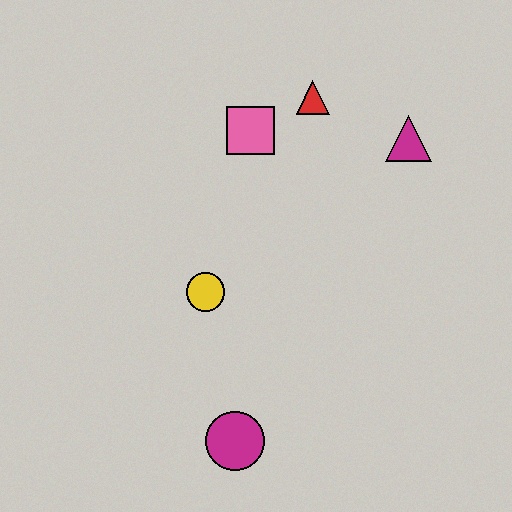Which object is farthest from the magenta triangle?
The magenta circle is farthest from the magenta triangle.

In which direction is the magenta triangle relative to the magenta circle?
The magenta triangle is above the magenta circle.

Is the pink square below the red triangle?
Yes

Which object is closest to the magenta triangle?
The red triangle is closest to the magenta triangle.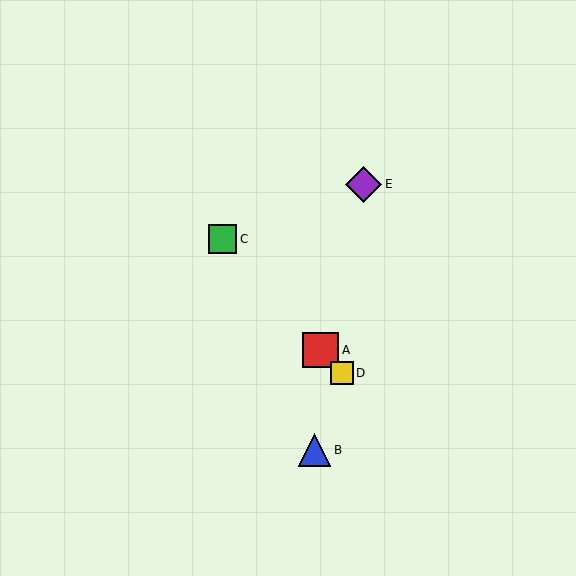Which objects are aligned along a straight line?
Objects A, C, D are aligned along a straight line.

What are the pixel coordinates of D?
Object D is at (342, 373).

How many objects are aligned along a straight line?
3 objects (A, C, D) are aligned along a straight line.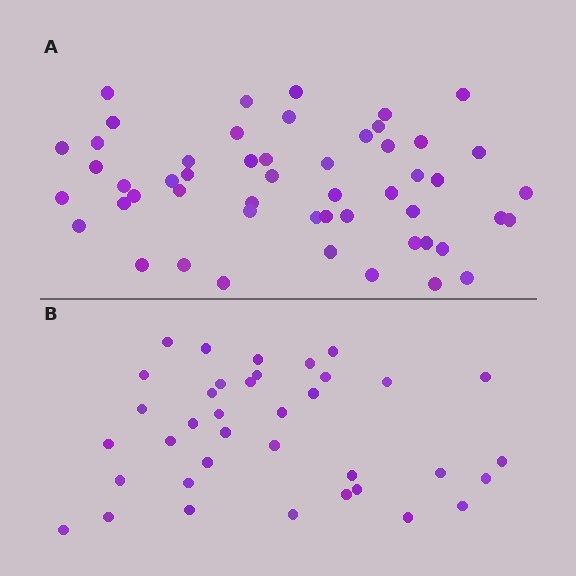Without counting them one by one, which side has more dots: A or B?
Region A (the top region) has more dots.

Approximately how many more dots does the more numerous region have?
Region A has approximately 15 more dots than region B.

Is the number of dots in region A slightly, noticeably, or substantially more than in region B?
Region A has noticeably more, but not dramatically so. The ratio is roughly 1.4 to 1.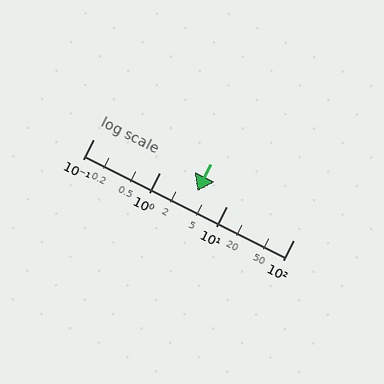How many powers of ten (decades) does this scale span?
The scale spans 3 decades, from 0.1 to 100.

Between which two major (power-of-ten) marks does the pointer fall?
The pointer is between 1 and 10.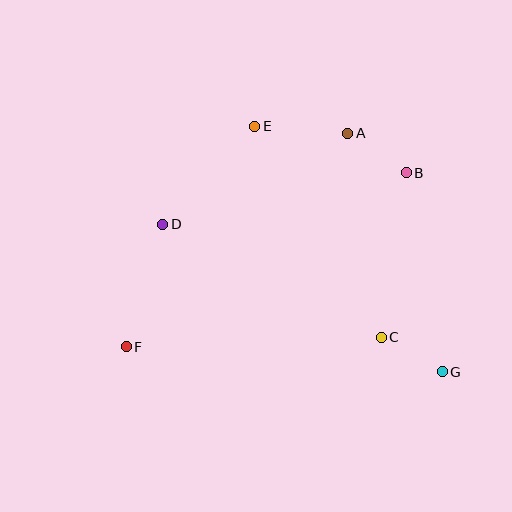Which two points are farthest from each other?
Points B and F are farthest from each other.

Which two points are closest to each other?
Points C and G are closest to each other.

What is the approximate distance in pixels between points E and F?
The distance between E and F is approximately 255 pixels.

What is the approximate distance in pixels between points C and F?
The distance between C and F is approximately 255 pixels.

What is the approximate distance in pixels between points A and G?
The distance between A and G is approximately 256 pixels.